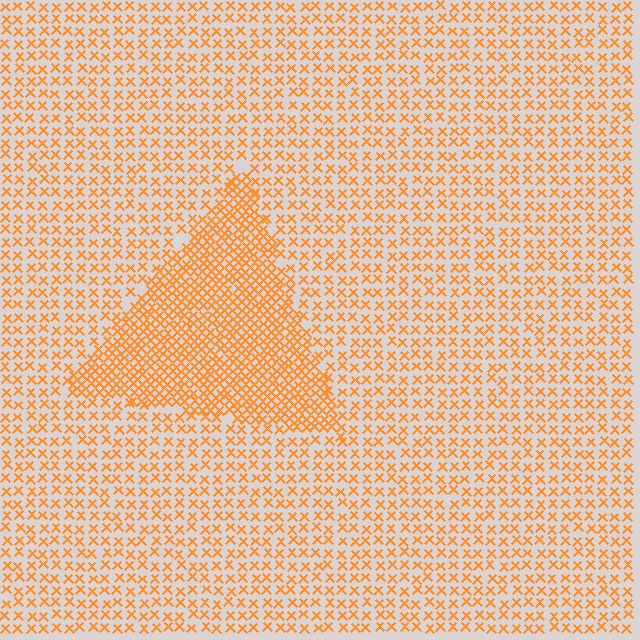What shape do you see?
I see a triangle.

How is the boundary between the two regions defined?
The boundary is defined by a change in element density (approximately 2.1x ratio). All elements are the same color, size, and shape.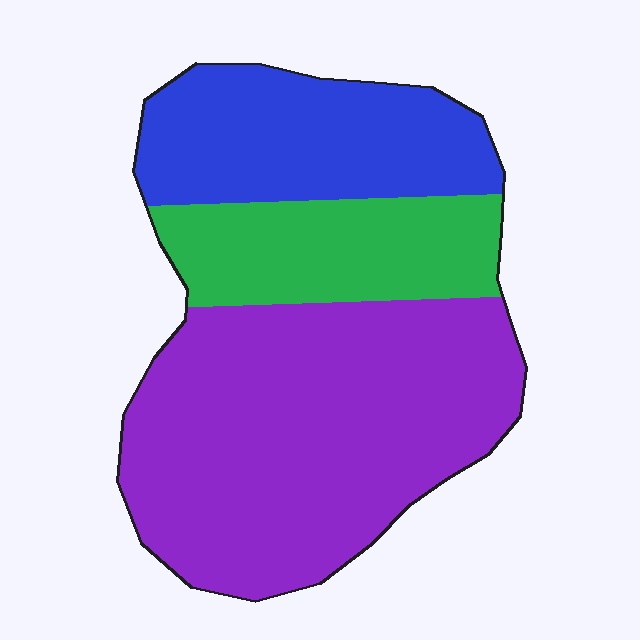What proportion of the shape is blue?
Blue covers 25% of the shape.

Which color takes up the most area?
Purple, at roughly 55%.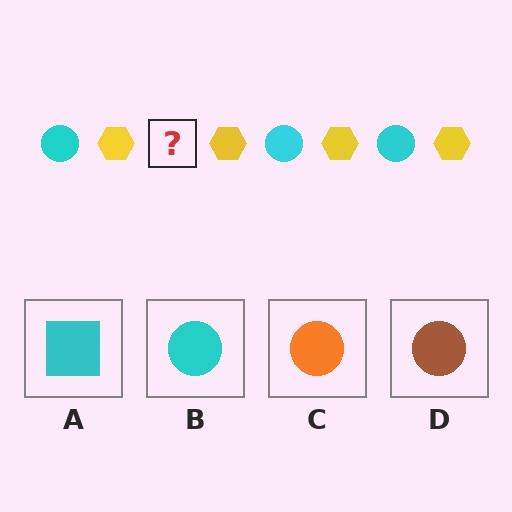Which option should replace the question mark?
Option B.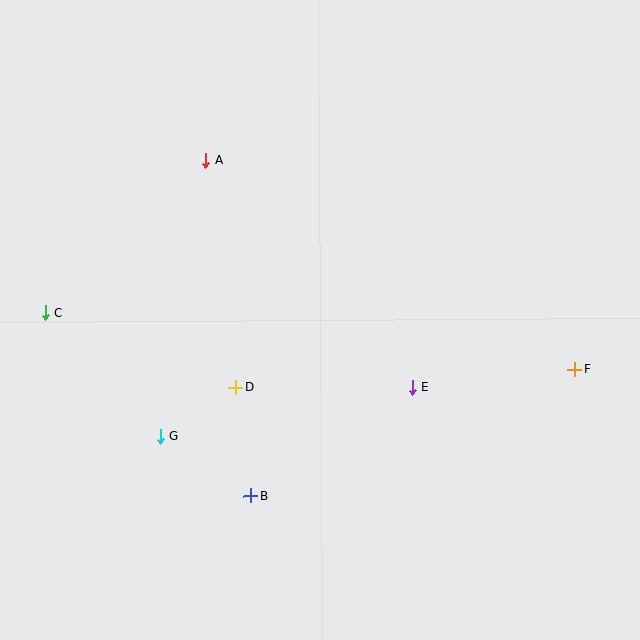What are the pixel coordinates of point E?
Point E is at (413, 388).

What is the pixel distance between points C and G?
The distance between C and G is 168 pixels.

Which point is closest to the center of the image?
Point D at (236, 387) is closest to the center.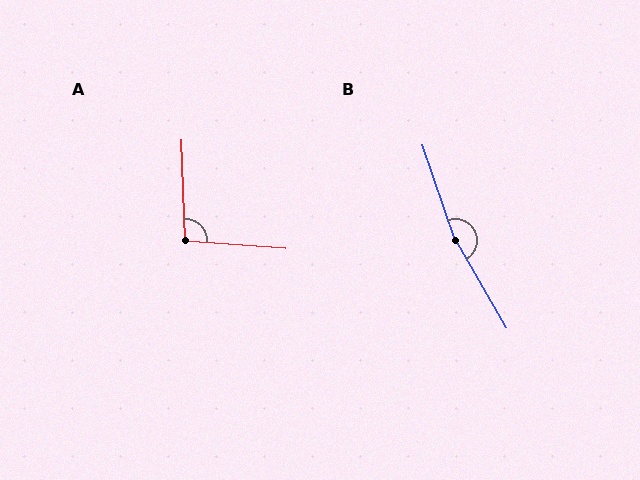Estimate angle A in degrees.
Approximately 97 degrees.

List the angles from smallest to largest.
A (97°), B (169°).